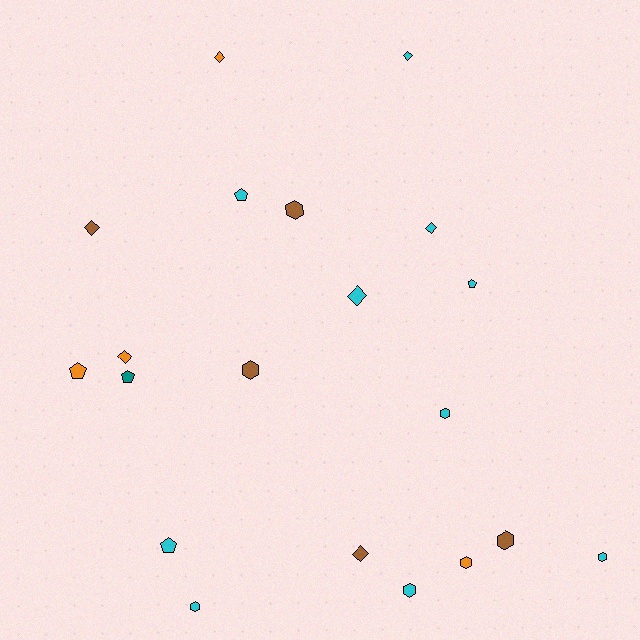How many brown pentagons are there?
There are no brown pentagons.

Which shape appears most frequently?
Hexagon, with 8 objects.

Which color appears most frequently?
Cyan, with 10 objects.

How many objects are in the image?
There are 20 objects.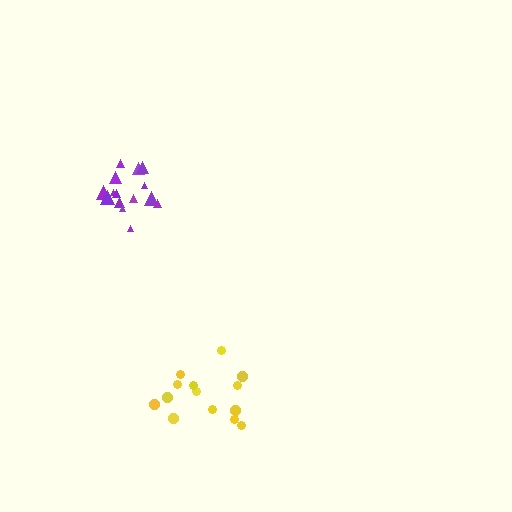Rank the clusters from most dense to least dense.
purple, yellow.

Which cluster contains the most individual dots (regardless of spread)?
Purple (15).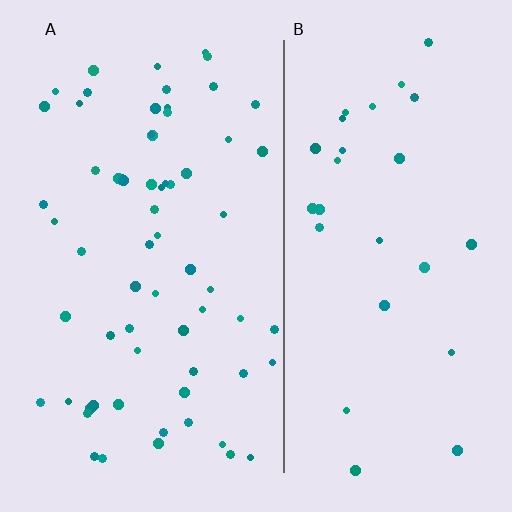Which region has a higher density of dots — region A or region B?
A (the left).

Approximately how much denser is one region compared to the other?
Approximately 2.3× — region A over region B.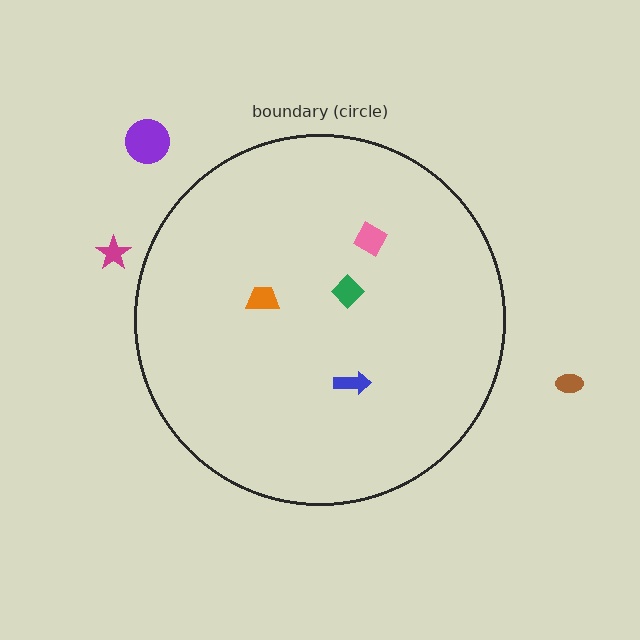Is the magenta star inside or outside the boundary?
Outside.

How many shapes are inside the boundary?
4 inside, 3 outside.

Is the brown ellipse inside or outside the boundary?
Outside.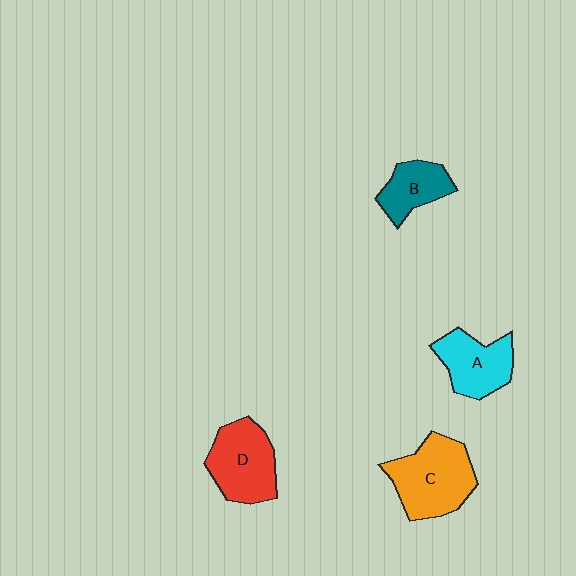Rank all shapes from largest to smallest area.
From largest to smallest: C (orange), D (red), A (cyan), B (teal).